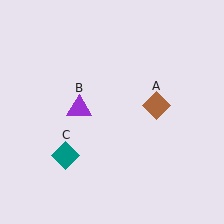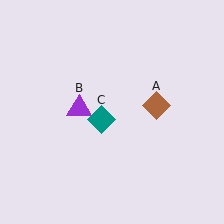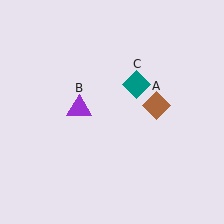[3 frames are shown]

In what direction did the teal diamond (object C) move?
The teal diamond (object C) moved up and to the right.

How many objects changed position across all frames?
1 object changed position: teal diamond (object C).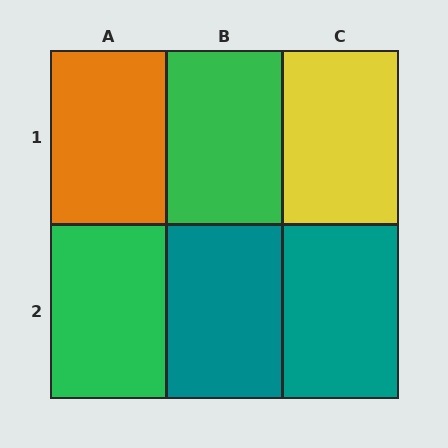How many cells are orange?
1 cell is orange.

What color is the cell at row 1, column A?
Orange.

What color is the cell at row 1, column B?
Green.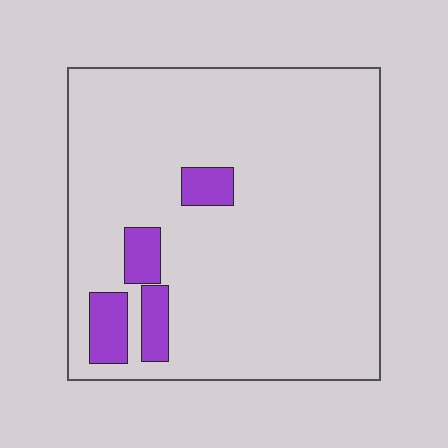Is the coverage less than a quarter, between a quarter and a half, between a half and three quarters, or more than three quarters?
Less than a quarter.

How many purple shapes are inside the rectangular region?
4.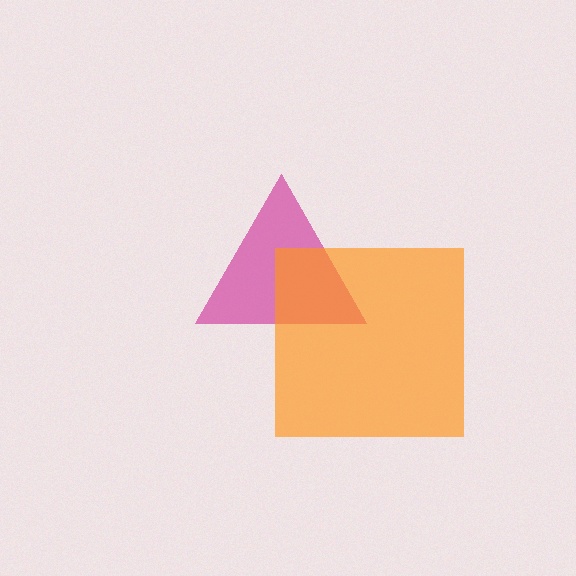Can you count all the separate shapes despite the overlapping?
Yes, there are 2 separate shapes.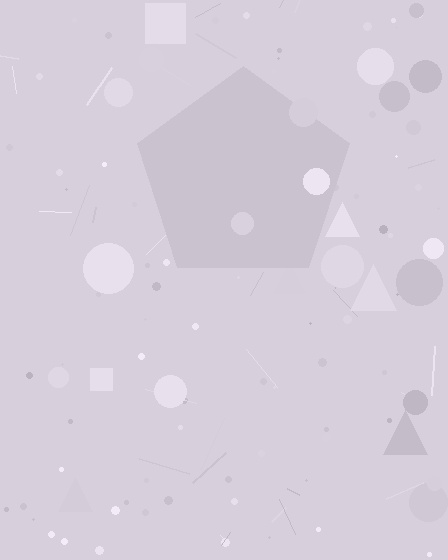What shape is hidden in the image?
A pentagon is hidden in the image.